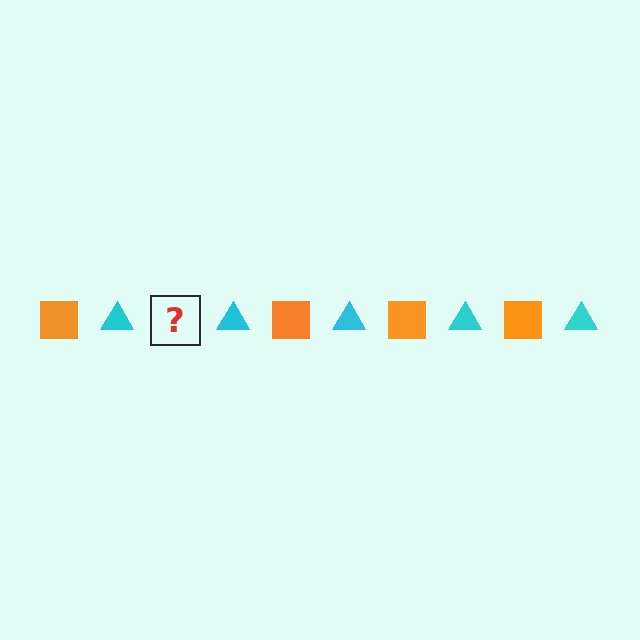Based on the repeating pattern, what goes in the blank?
The blank should be an orange square.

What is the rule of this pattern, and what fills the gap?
The rule is that the pattern alternates between orange square and cyan triangle. The gap should be filled with an orange square.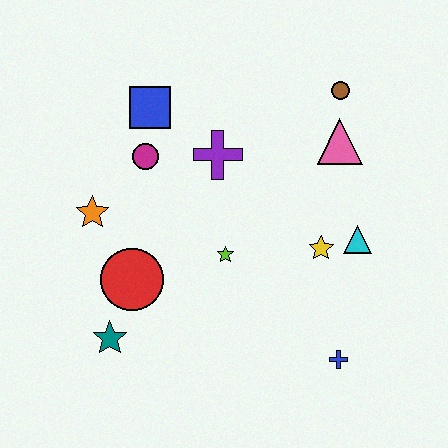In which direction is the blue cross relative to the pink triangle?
The blue cross is below the pink triangle.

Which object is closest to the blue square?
The magenta circle is closest to the blue square.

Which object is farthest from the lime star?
The brown circle is farthest from the lime star.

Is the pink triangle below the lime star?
No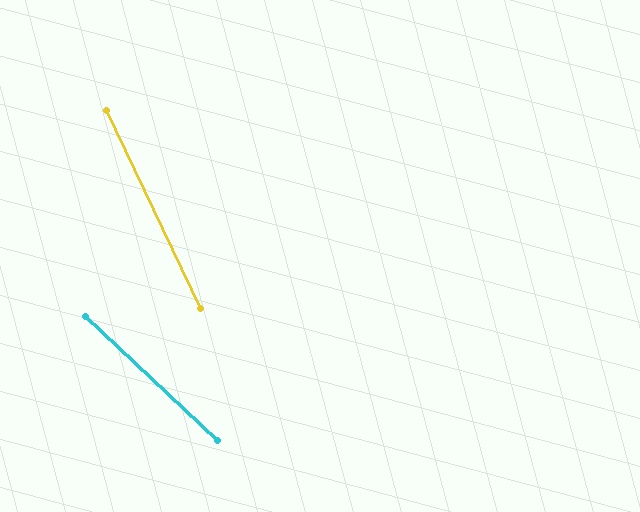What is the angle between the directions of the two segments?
Approximately 21 degrees.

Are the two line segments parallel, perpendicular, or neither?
Neither parallel nor perpendicular — they differ by about 21°.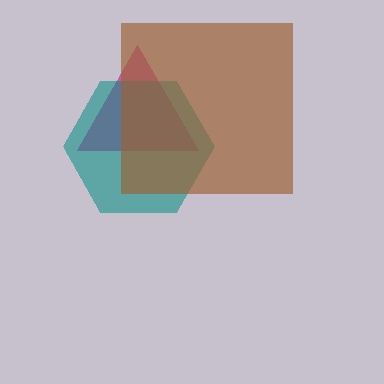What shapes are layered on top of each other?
The layered shapes are: a magenta triangle, a teal hexagon, a brown square.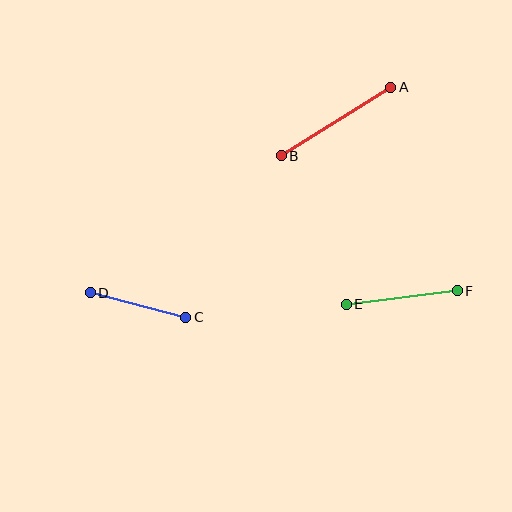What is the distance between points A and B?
The distance is approximately 129 pixels.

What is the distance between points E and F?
The distance is approximately 112 pixels.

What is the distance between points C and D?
The distance is approximately 99 pixels.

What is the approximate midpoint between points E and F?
The midpoint is at approximately (402, 297) pixels.